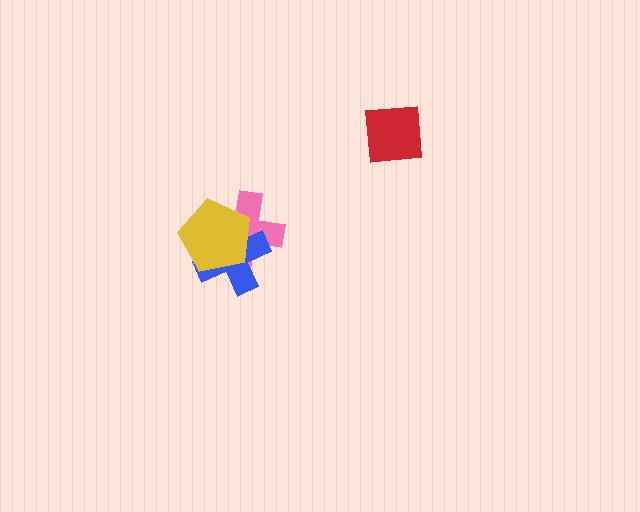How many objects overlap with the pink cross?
2 objects overlap with the pink cross.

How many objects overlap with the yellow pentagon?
2 objects overlap with the yellow pentagon.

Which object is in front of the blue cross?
The yellow pentagon is in front of the blue cross.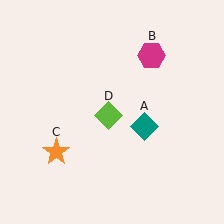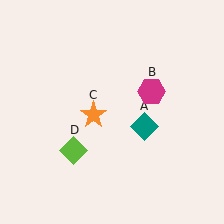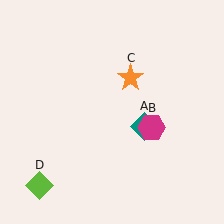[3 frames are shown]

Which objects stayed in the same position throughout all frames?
Teal diamond (object A) remained stationary.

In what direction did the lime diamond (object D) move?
The lime diamond (object D) moved down and to the left.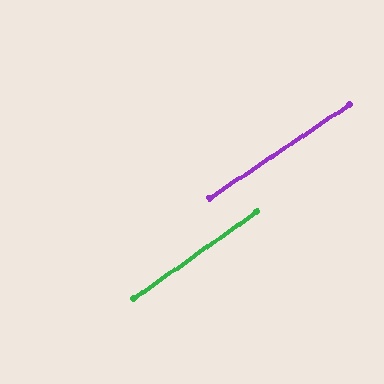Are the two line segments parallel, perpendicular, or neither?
Parallel — their directions differ by only 1.2°.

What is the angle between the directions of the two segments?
Approximately 1 degree.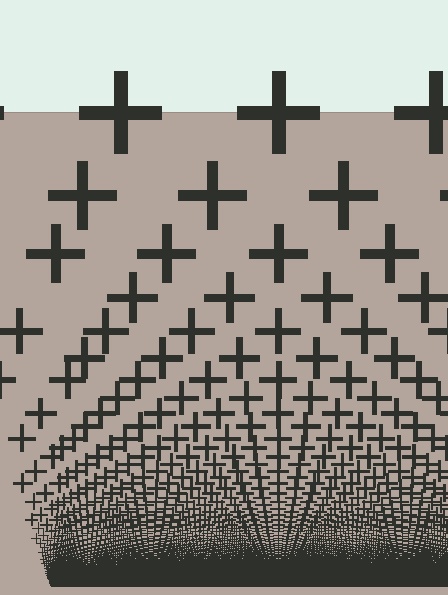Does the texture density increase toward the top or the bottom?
Density increases toward the bottom.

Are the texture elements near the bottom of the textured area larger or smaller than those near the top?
Smaller. The gradient is inverted — elements near the bottom are smaller and denser.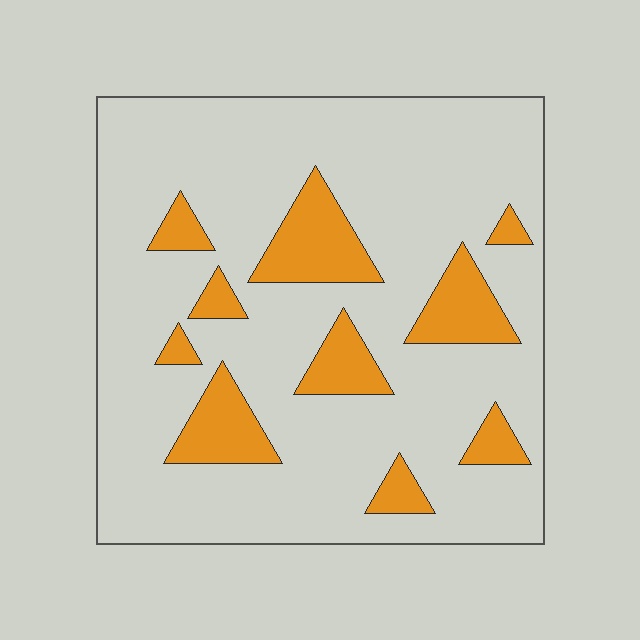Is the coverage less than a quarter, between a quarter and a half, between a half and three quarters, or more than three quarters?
Less than a quarter.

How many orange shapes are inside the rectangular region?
10.